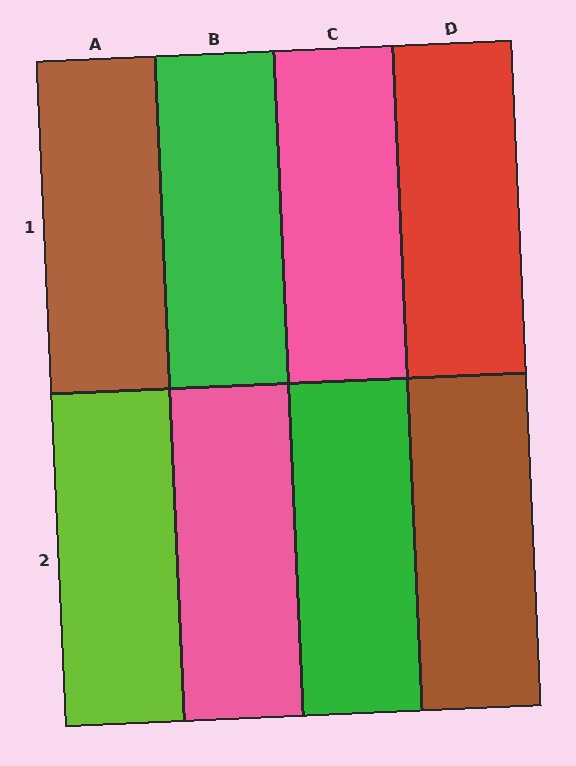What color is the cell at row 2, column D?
Brown.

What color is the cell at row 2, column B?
Pink.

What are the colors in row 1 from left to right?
Brown, green, pink, red.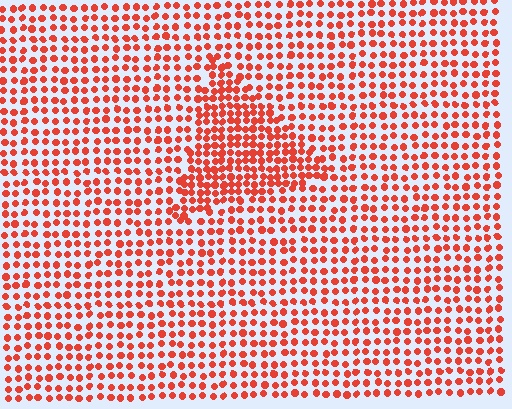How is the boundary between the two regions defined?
The boundary is defined by a change in element density (approximately 1.7x ratio). All elements are the same color, size, and shape.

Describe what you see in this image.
The image contains small red elements arranged at two different densities. A triangle-shaped region is visible where the elements are more densely packed than the surrounding area.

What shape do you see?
I see a triangle.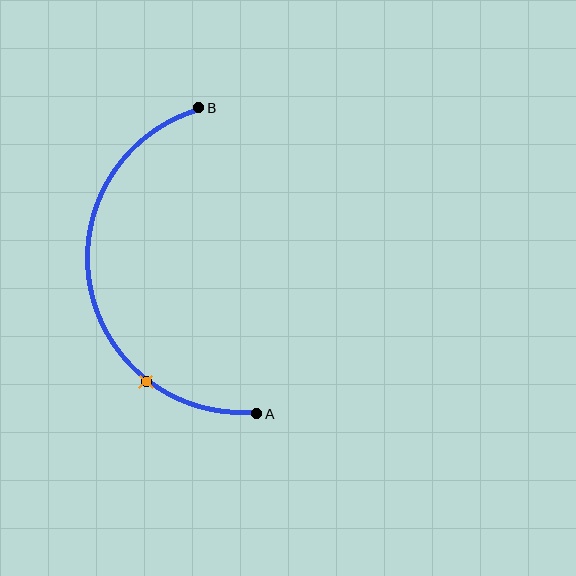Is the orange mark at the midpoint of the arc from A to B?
No. The orange mark lies on the arc but is closer to endpoint A. The arc midpoint would be at the point on the curve equidistant along the arc from both A and B.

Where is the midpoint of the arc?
The arc midpoint is the point on the curve farthest from the straight line joining A and B. It sits to the left of that line.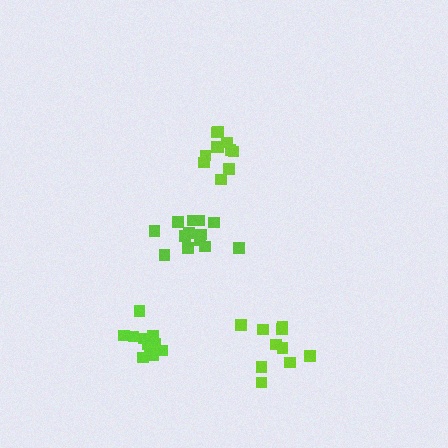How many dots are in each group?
Group 1: 11 dots, Group 2: 11 dots, Group 3: 13 dots, Group 4: 13 dots (48 total).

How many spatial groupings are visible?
There are 4 spatial groupings.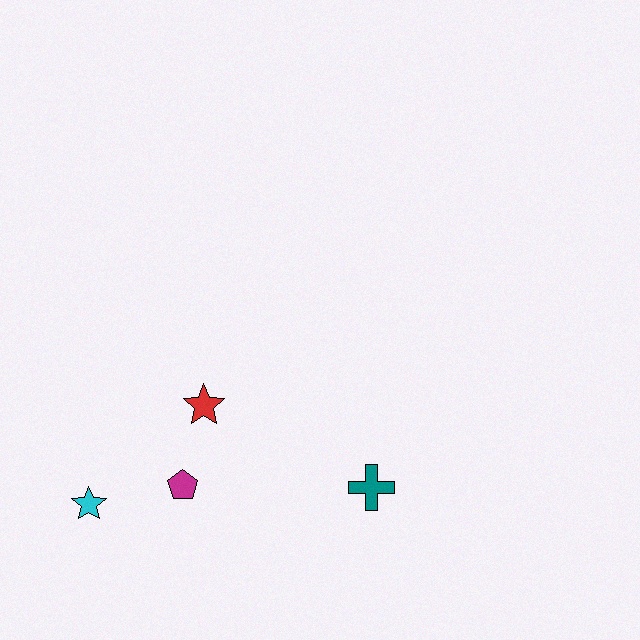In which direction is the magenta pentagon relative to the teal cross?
The magenta pentagon is to the left of the teal cross.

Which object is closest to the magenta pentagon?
The red star is closest to the magenta pentagon.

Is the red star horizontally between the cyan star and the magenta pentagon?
No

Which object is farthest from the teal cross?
The cyan star is farthest from the teal cross.